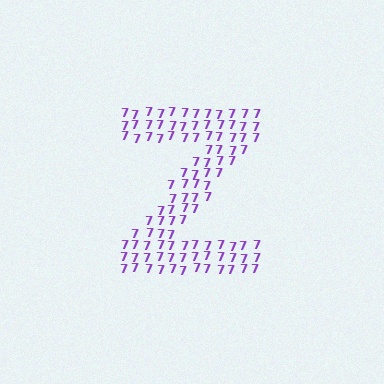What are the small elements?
The small elements are digit 7's.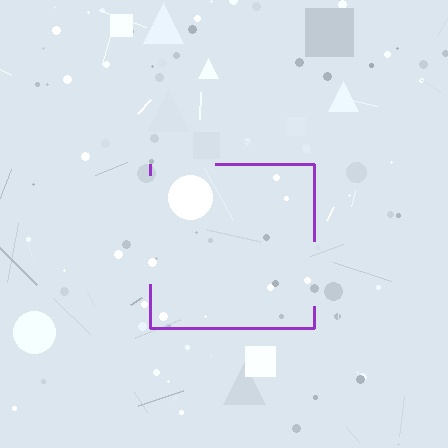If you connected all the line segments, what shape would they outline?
They would outline a square.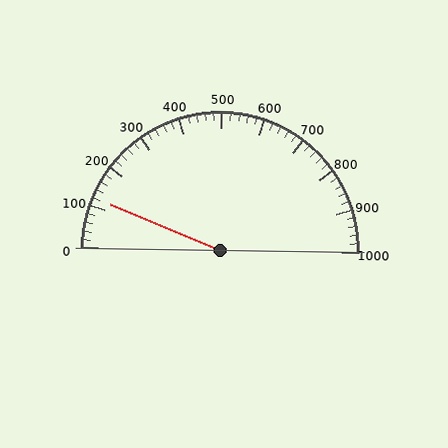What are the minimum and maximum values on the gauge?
The gauge ranges from 0 to 1000.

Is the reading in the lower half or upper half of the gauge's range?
The reading is in the lower half of the range (0 to 1000).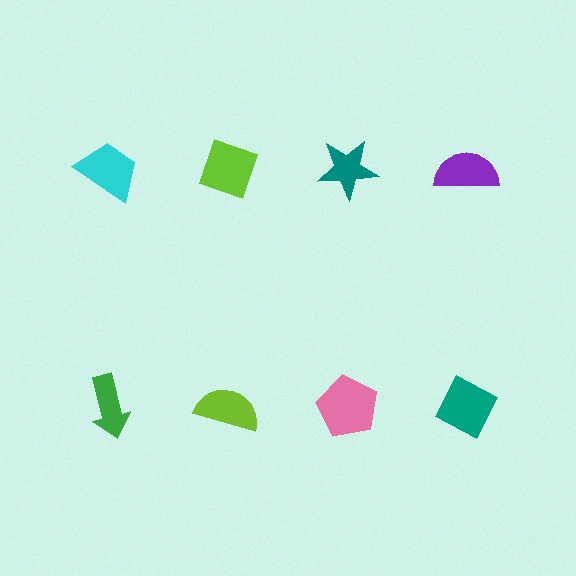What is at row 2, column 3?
A pink pentagon.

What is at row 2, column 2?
A lime semicircle.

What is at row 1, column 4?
A purple semicircle.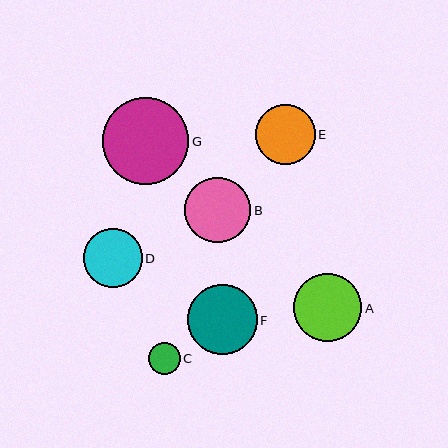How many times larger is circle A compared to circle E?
Circle A is approximately 1.1 times the size of circle E.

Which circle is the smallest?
Circle C is the smallest with a size of approximately 32 pixels.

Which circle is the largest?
Circle G is the largest with a size of approximately 87 pixels.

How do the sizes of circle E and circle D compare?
Circle E and circle D are approximately the same size.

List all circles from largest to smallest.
From largest to smallest: G, F, A, B, E, D, C.